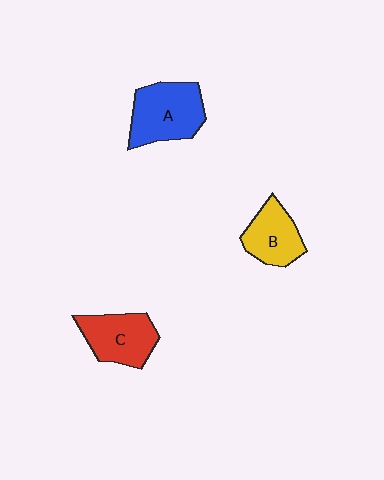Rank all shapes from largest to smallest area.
From largest to smallest: A (blue), C (red), B (yellow).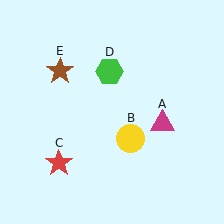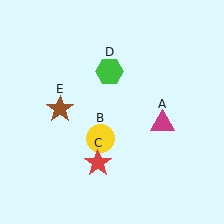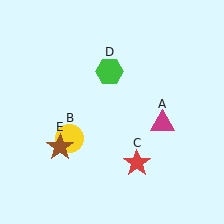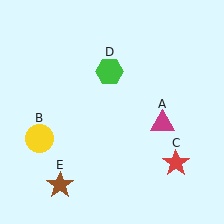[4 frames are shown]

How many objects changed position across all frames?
3 objects changed position: yellow circle (object B), red star (object C), brown star (object E).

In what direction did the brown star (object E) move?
The brown star (object E) moved down.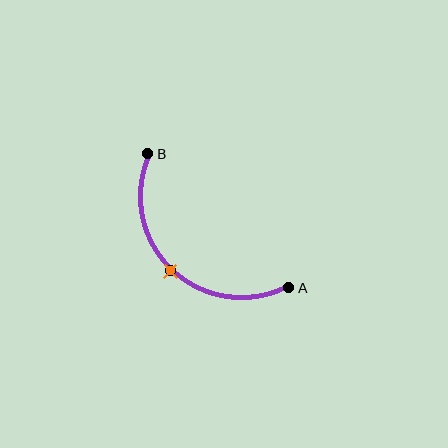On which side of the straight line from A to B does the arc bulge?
The arc bulges below and to the left of the straight line connecting A and B.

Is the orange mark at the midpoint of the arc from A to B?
Yes. The orange mark lies on the arc at equal arc-length from both A and B — it is the arc midpoint.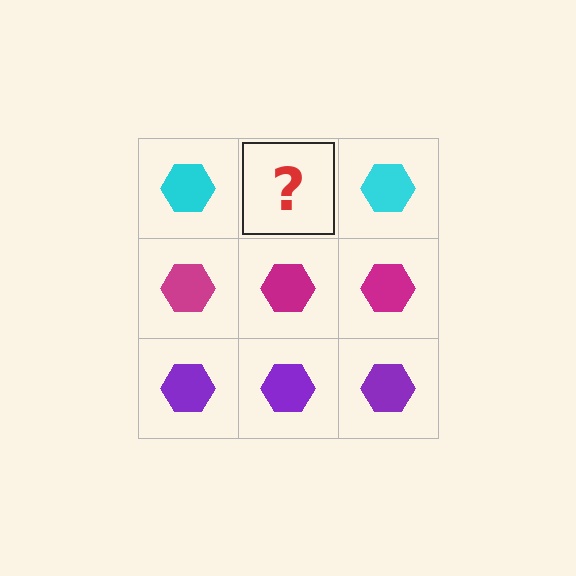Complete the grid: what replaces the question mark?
The question mark should be replaced with a cyan hexagon.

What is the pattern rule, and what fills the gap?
The rule is that each row has a consistent color. The gap should be filled with a cyan hexagon.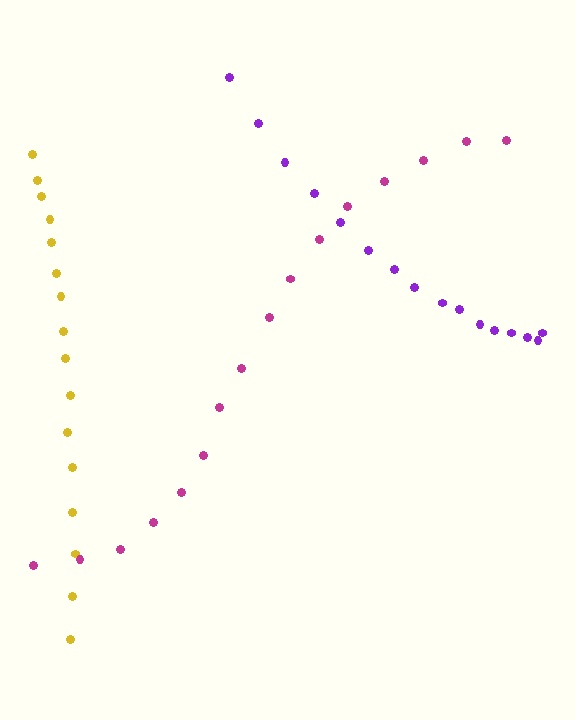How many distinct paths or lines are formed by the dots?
There are 3 distinct paths.